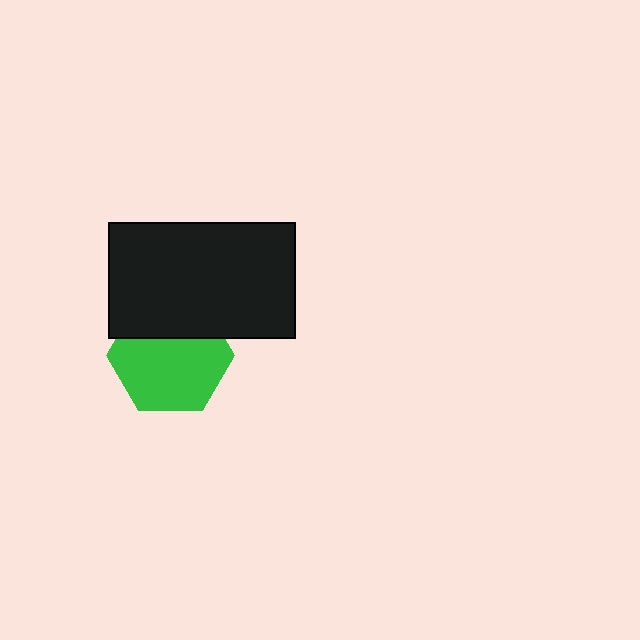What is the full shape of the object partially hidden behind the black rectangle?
The partially hidden object is a green hexagon.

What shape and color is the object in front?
The object in front is a black rectangle.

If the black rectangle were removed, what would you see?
You would see the complete green hexagon.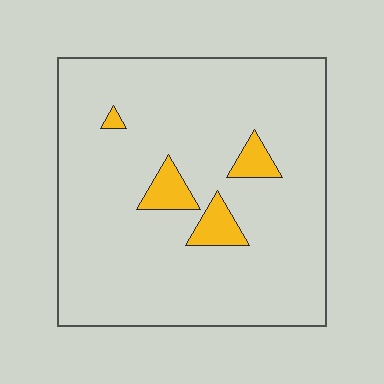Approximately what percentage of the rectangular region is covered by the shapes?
Approximately 5%.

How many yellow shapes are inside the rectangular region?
4.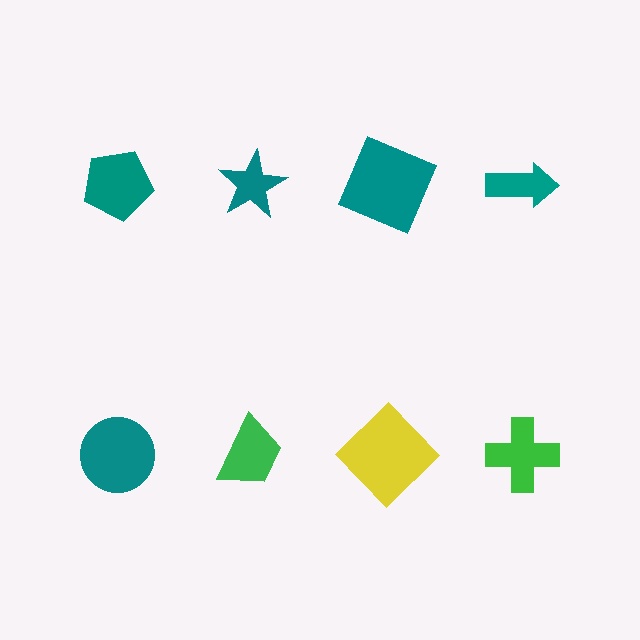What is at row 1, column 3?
A teal square.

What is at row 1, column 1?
A teal pentagon.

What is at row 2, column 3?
A yellow diamond.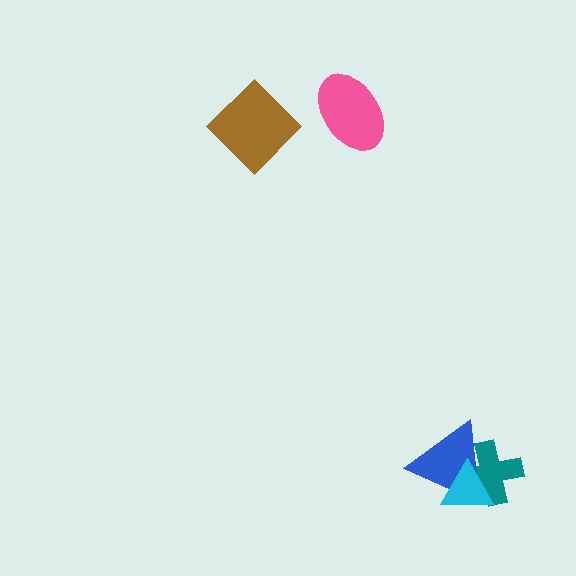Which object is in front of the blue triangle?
The cyan triangle is in front of the blue triangle.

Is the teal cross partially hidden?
Yes, it is partially covered by another shape.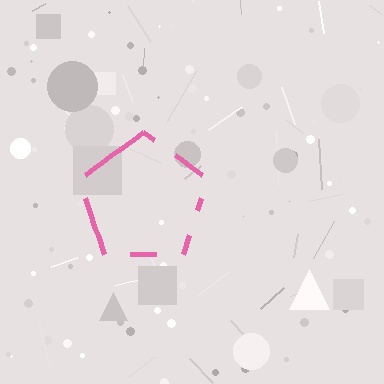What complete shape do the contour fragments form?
The contour fragments form a pentagon.